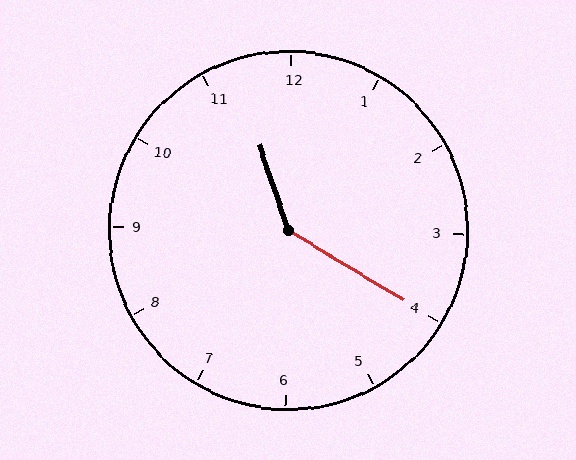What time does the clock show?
11:20.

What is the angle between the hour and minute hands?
Approximately 140 degrees.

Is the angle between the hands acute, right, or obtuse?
It is obtuse.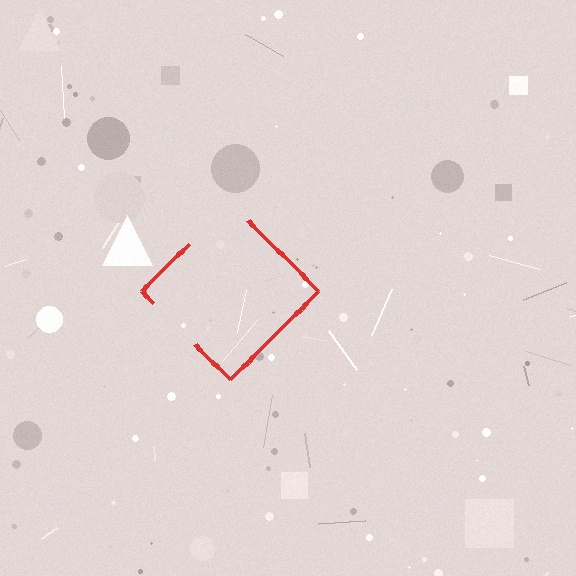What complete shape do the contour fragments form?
The contour fragments form a diamond.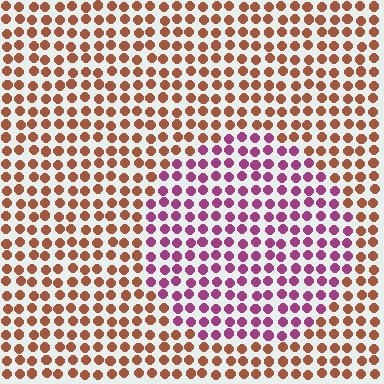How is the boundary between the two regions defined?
The boundary is defined purely by a slight shift in hue (about 58 degrees). Spacing, size, and orientation are identical on both sides.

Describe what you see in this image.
The image is filled with small brown elements in a uniform arrangement. A circle-shaped region is visible where the elements are tinted to a slightly different hue, forming a subtle color boundary.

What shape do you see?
I see a circle.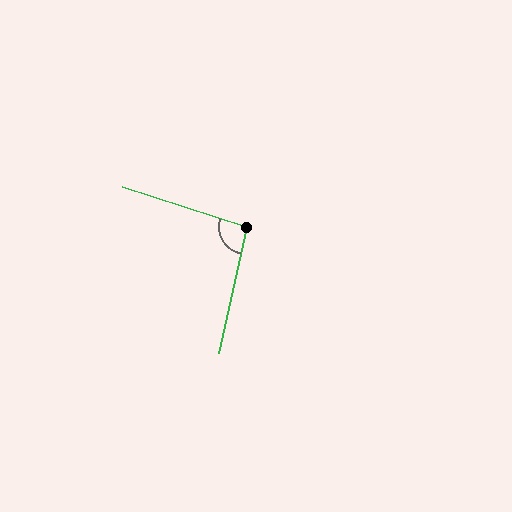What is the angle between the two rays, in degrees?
Approximately 95 degrees.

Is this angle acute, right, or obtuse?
It is obtuse.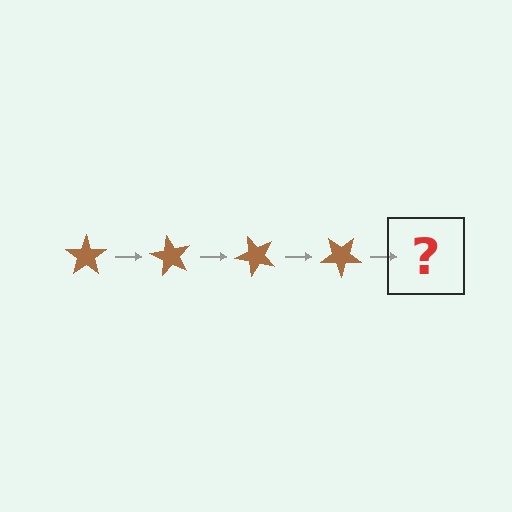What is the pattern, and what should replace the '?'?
The pattern is that the star rotates 60 degrees each step. The '?' should be a brown star rotated 240 degrees.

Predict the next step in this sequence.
The next step is a brown star rotated 240 degrees.